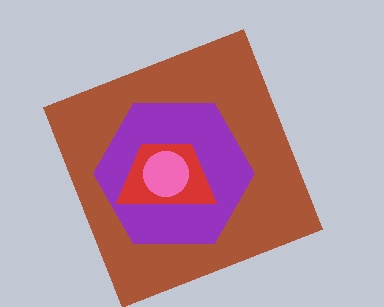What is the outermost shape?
The brown square.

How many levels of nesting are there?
4.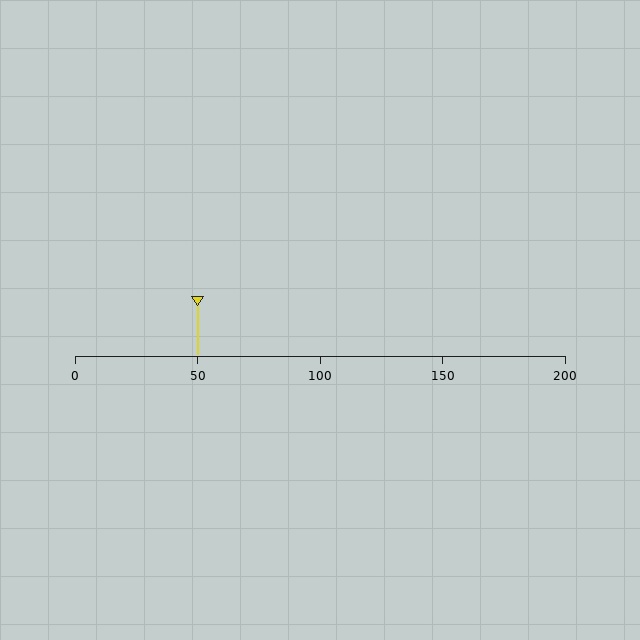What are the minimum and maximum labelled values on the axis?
The axis runs from 0 to 200.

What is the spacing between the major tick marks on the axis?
The major ticks are spaced 50 apart.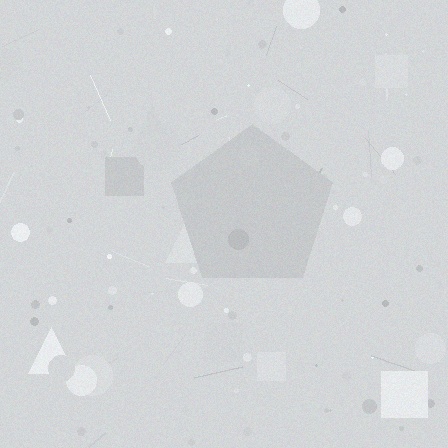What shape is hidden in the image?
A pentagon is hidden in the image.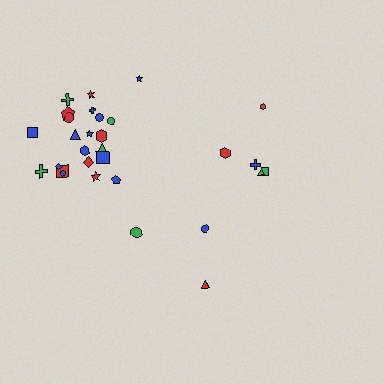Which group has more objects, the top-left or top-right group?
The top-left group.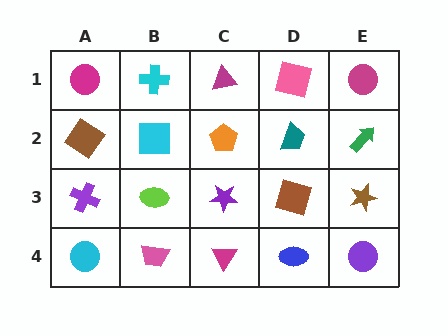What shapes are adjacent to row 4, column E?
A brown star (row 3, column E), a blue ellipse (row 4, column D).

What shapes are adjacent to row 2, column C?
A magenta triangle (row 1, column C), a purple star (row 3, column C), a cyan square (row 2, column B), a teal trapezoid (row 2, column D).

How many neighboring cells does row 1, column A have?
2.